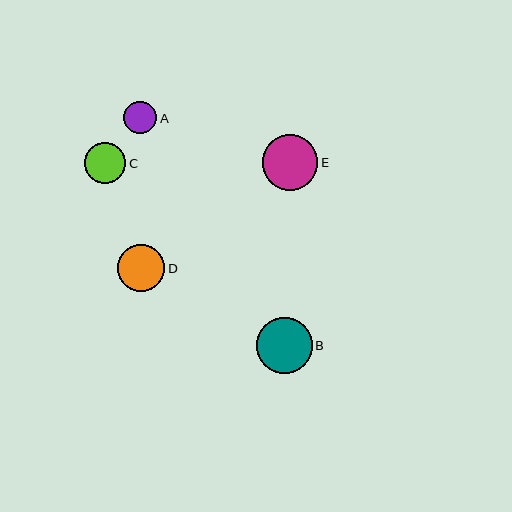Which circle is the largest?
Circle E is the largest with a size of approximately 56 pixels.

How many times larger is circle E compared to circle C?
Circle E is approximately 1.4 times the size of circle C.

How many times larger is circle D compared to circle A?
Circle D is approximately 1.5 times the size of circle A.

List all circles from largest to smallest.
From largest to smallest: E, B, D, C, A.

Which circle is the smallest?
Circle A is the smallest with a size of approximately 33 pixels.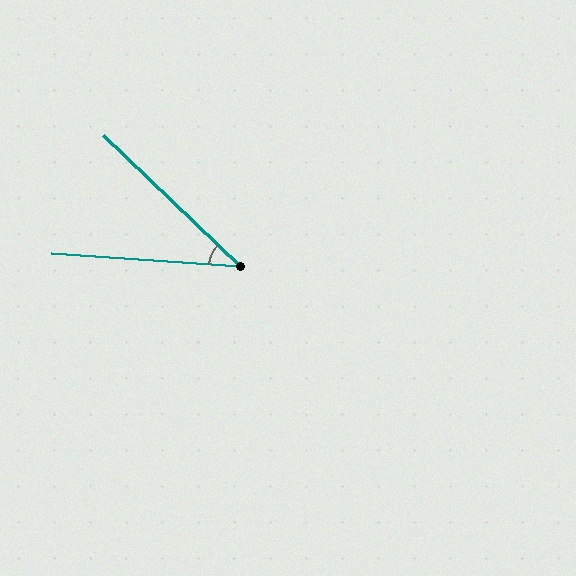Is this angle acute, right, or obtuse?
It is acute.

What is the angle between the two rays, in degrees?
Approximately 40 degrees.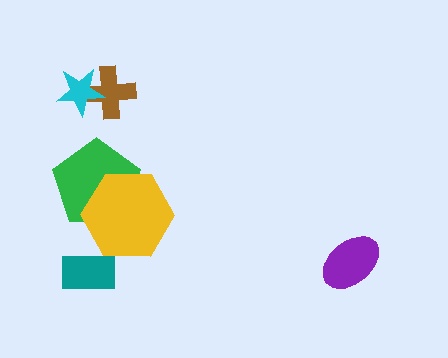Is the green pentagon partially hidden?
Yes, it is partially covered by another shape.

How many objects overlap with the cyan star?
1 object overlaps with the cyan star.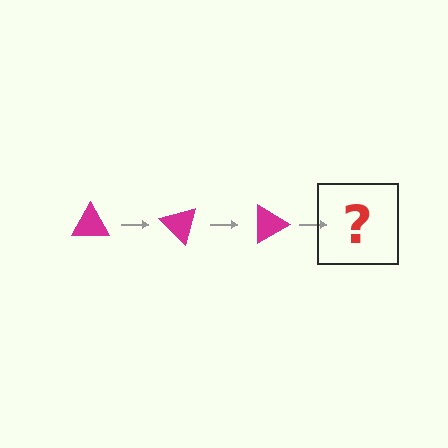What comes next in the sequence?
The next element should be a magenta triangle rotated 135 degrees.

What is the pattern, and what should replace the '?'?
The pattern is that the triangle rotates 45 degrees each step. The '?' should be a magenta triangle rotated 135 degrees.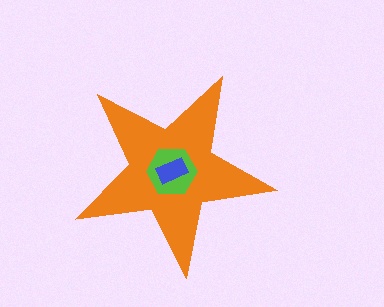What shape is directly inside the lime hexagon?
The blue rectangle.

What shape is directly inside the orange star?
The lime hexagon.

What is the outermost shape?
The orange star.